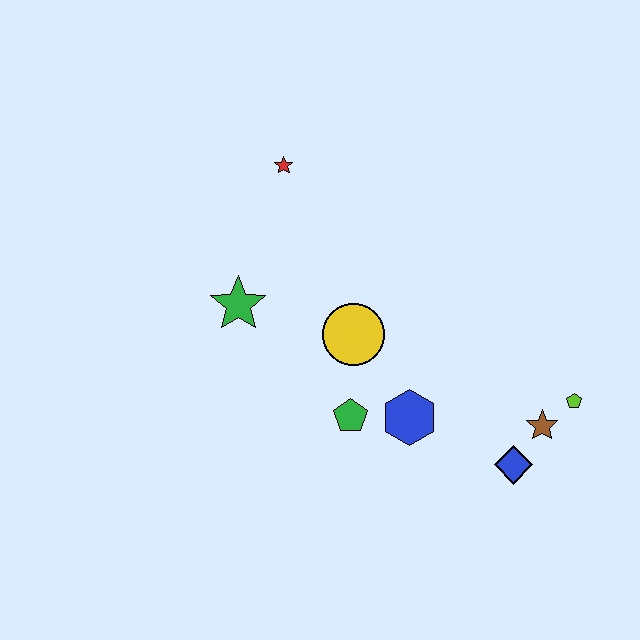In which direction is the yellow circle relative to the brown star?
The yellow circle is to the left of the brown star.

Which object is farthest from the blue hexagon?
The red star is farthest from the blue hexagon.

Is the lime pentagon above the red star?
No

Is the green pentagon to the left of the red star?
No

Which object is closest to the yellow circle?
The green pentagon is closest to the yellow circle.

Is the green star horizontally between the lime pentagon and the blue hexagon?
No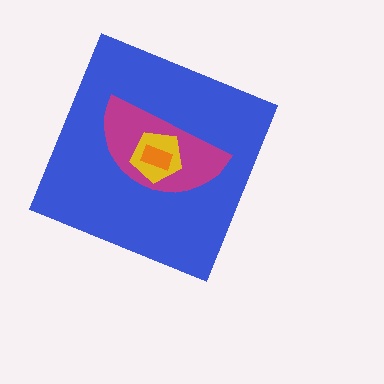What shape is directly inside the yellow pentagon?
The orange rectangle.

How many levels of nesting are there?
4.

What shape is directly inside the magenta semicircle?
The yellow pentagon.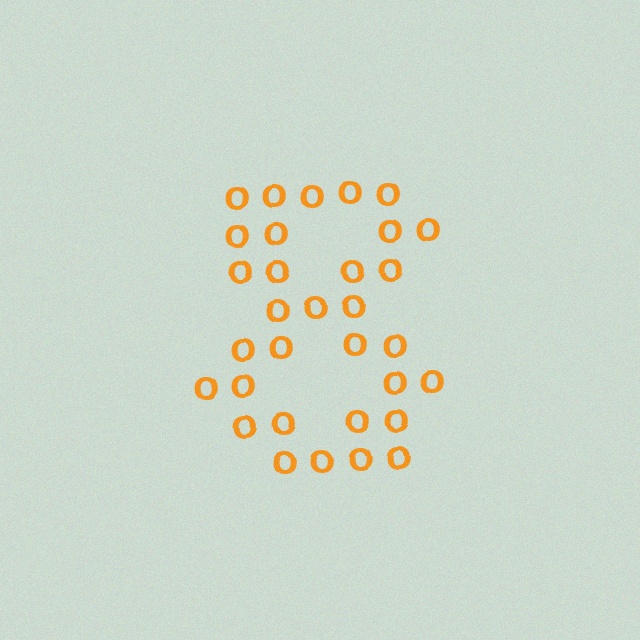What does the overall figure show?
The overall figure shows the digit 8.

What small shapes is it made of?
It is made of small letter O's.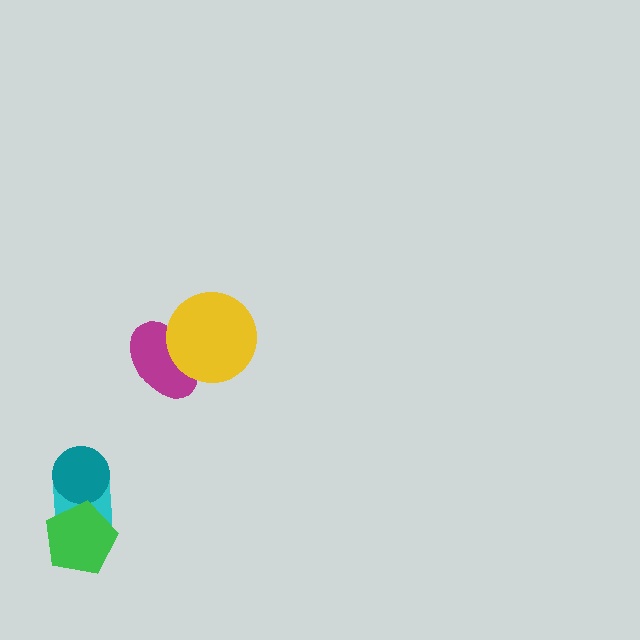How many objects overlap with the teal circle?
1 object overlaps with the teal circle.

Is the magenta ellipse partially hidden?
Yes, it is partially covered by another shape.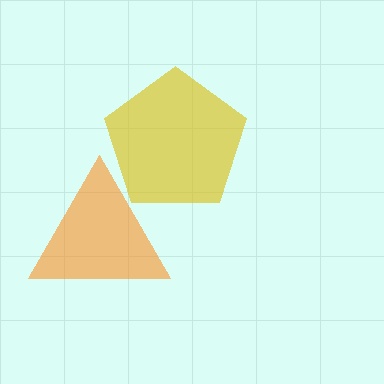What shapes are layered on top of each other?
The layered shapes are: a yellow pentagon, an orange triangle.